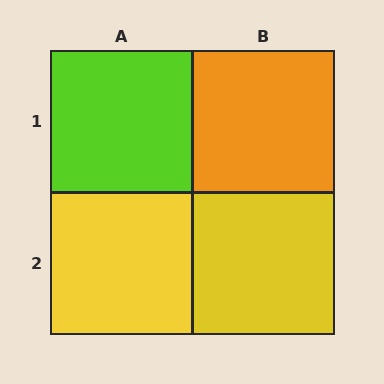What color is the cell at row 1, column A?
Lime.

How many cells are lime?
1 cell is lime.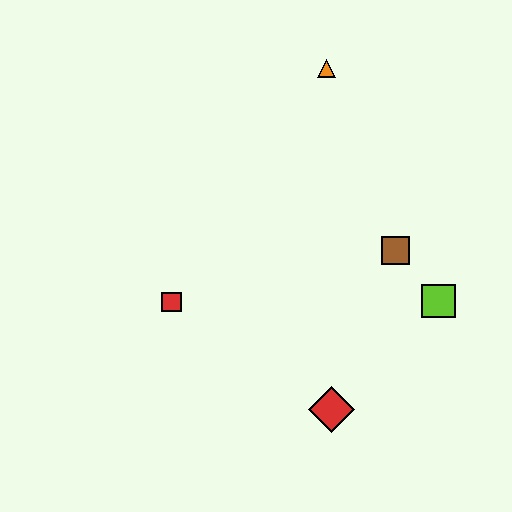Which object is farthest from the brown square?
The red square is farthest from the brown square.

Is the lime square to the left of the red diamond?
No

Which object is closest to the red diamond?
The lime square is closest to the red diamond.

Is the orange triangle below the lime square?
No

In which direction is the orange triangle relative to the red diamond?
The orange triangle is above the red diamond.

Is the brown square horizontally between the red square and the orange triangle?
No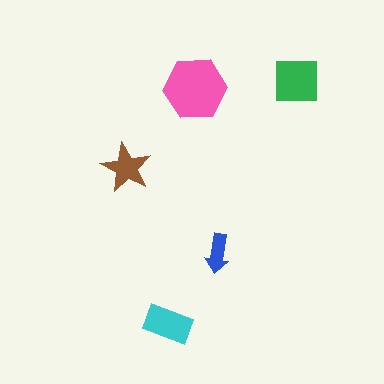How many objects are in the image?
There are 5 objects in the image.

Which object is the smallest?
The blue arrow.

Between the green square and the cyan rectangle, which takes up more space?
The green square.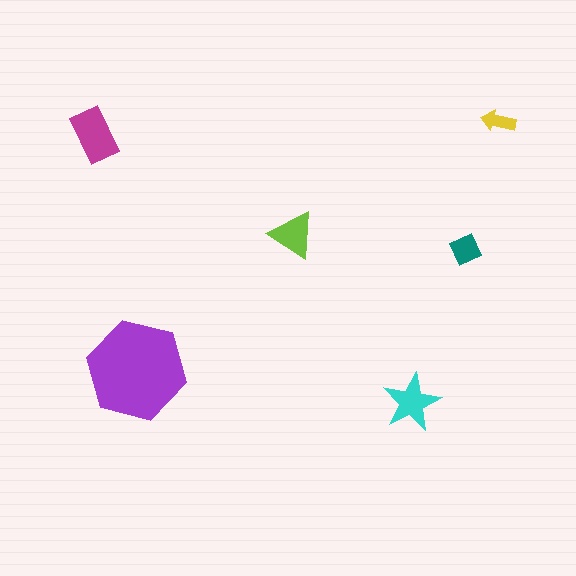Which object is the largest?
The purple hexagon.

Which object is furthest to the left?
The magenta rectangle is leftmost.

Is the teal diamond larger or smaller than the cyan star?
Smaller.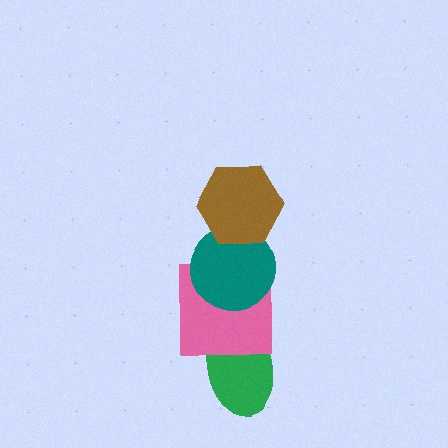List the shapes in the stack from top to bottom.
From top to bottom: the brown hexagon, the teal circle, the pink square, the green ellipse.